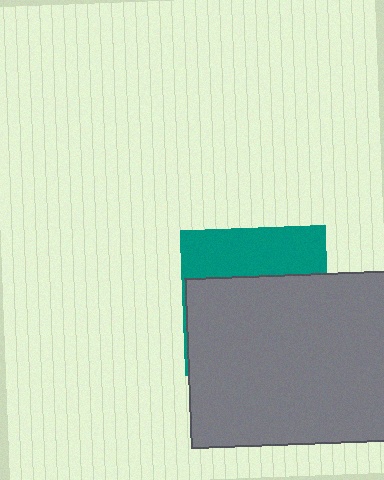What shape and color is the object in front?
The object in front is a gray rectangle.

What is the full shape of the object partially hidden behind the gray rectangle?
The partially hidden object is a teal square.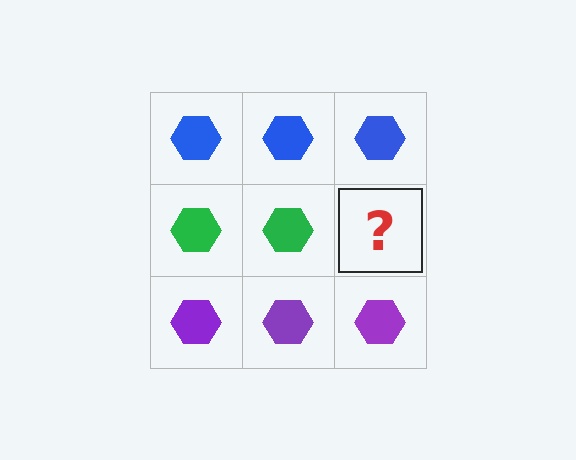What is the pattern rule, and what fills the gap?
The rule is that each row has a consistent color. The gap should be filled with a green hexagon.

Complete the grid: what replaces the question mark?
The question mark should be replaced with a green hexagon.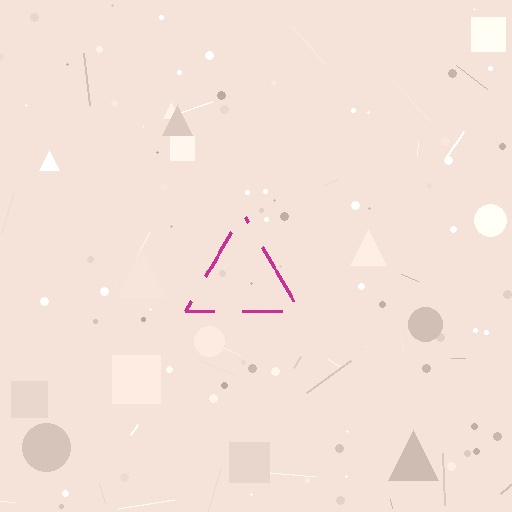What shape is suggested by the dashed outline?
The dashed outline suggests a triangle.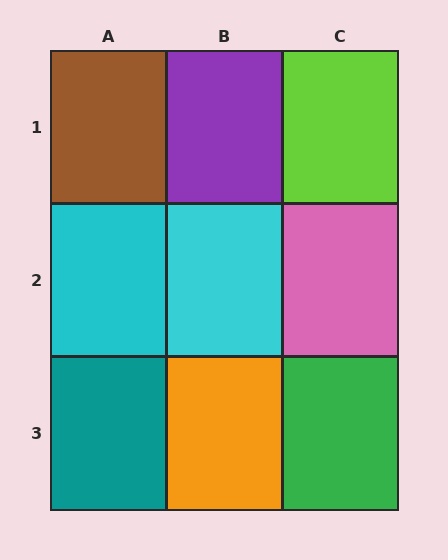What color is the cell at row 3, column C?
Green.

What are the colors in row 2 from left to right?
Cyan, cyan, pink.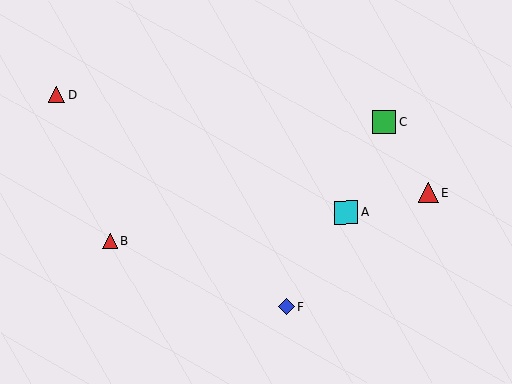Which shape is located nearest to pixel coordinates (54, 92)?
The red triangle (labeled D) at (57, 95) is nearest to that location.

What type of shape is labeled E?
Shape E is a red triangle.